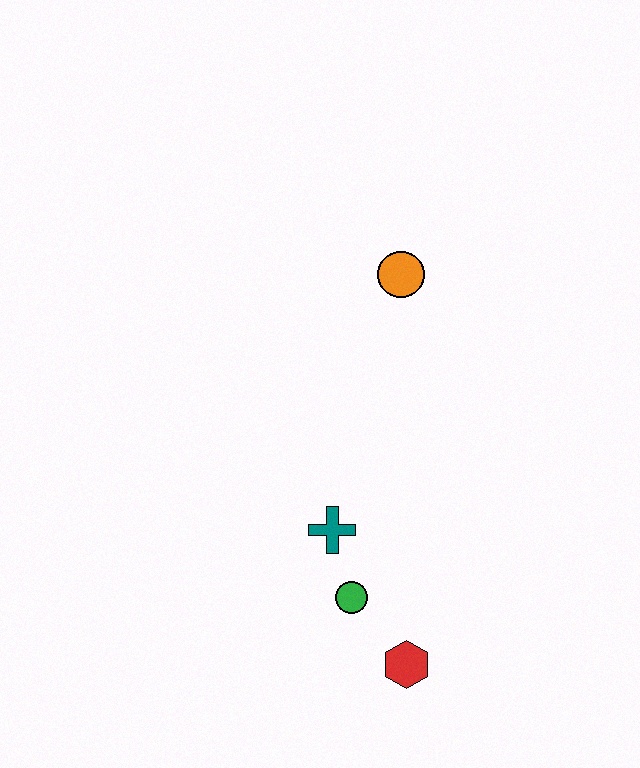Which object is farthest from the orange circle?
The red hexagon is farthest from the orange circle.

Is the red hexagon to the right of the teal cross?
Yes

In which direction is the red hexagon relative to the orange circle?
The red hexagon is below the orange circle.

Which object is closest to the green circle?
The teal cross is closest to the green circle.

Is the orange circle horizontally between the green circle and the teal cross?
No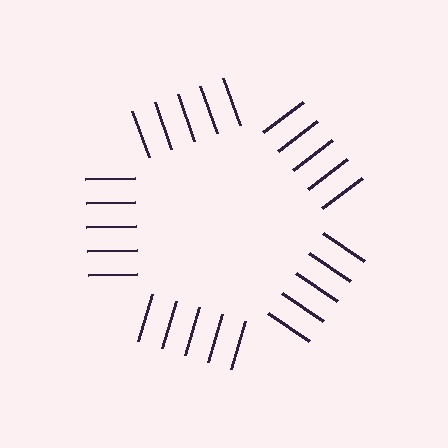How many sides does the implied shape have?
5 sides — the line-ends trace a pentagon.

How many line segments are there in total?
25 — 5 along each of the 5 edges.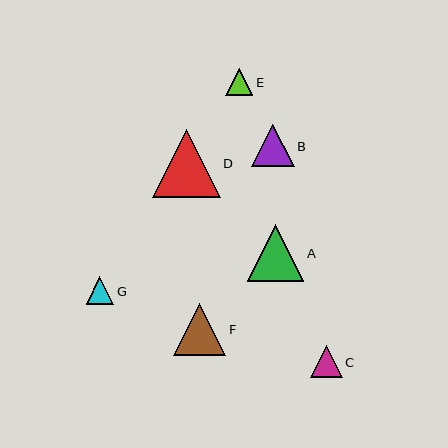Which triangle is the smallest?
Triangle E is the smallest with a size of approximately 27 pixels.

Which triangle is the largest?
Triangle D is the largest with a size of approximately 68 pixels.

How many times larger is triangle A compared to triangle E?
Triangle A is approximately 2.1 times the size of triangle E.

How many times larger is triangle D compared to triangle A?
Triangle D is approximately 1.2 times the size of triangle A.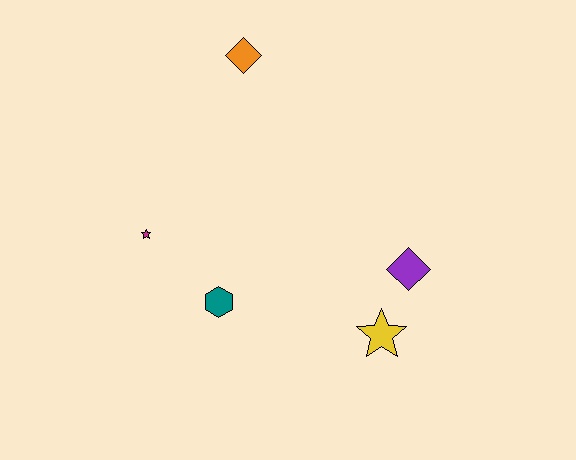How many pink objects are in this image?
There are no pink objects.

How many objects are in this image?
There are 5 objects.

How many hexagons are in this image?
There is 1 hexagon.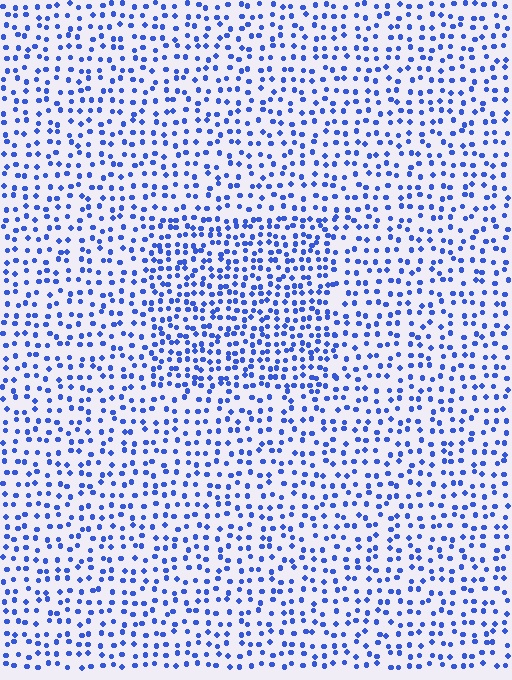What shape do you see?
I see a rectangle.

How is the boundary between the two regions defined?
The boundary is defined by a change in element density (approximately 1.7x ratio). All elements are the same color, size, and shape.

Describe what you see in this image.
The image contains small blue elements arranged at two different densities. A rectangle-shaped region is visible where the elements are more densely packed than the surrounding area.